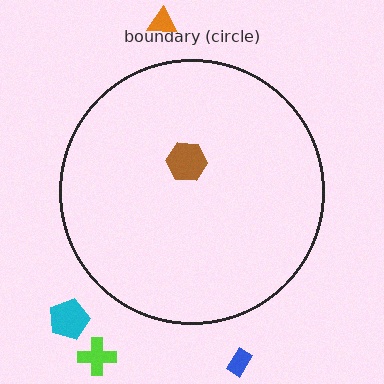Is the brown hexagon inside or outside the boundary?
Inside.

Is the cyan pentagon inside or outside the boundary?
Outside.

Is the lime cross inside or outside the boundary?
Outside.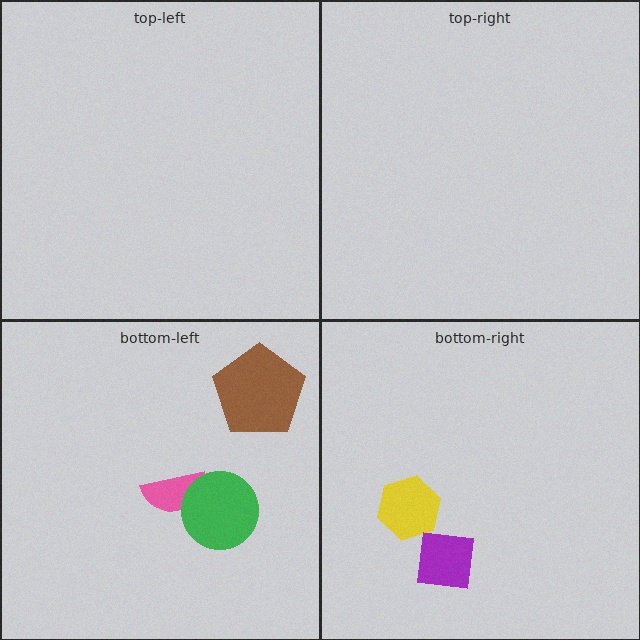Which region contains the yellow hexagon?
The bottom-right region.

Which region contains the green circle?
The bottom-left region.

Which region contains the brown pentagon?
The bottom-left region.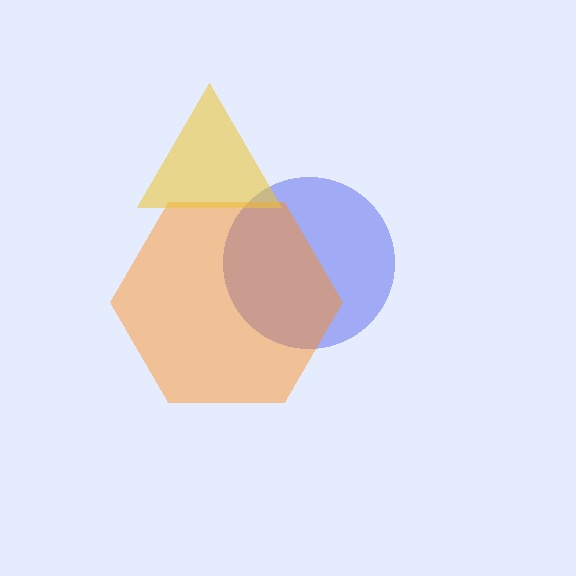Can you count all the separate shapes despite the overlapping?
Yes, there are 3 separate shapes.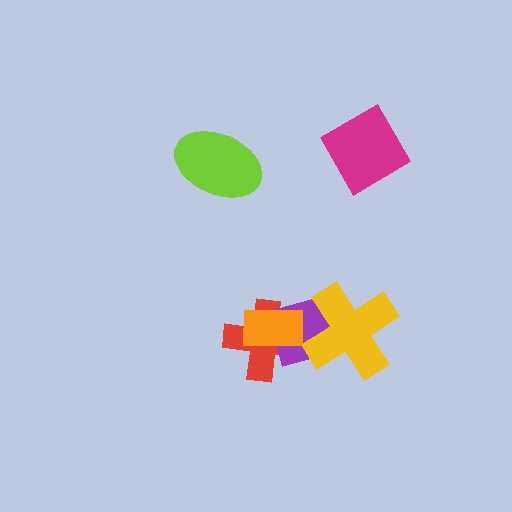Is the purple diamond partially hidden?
Yes, it is partially covered by another shape.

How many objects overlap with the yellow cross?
1 object overlaps with the yellow cross.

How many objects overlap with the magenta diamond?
0 objects overlap with the magenta diamond.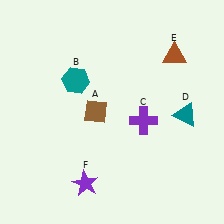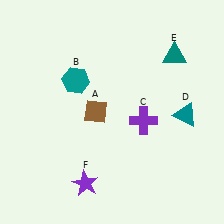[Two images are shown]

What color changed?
The triangle (E) changed from brown in Image 1 to teal in Image 2.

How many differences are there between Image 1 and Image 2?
There is 1 difference between the two images.